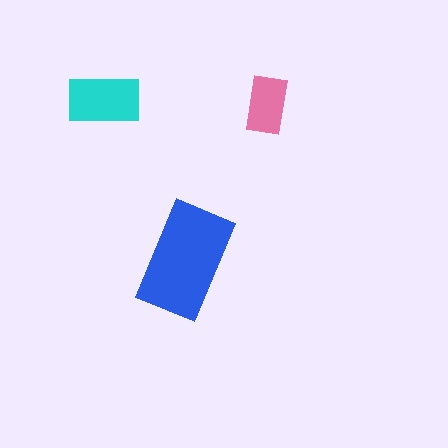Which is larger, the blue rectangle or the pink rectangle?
The blue one.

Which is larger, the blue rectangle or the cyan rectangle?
The blue one.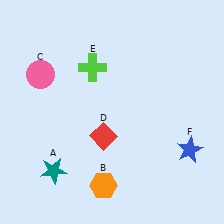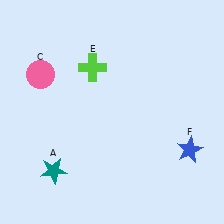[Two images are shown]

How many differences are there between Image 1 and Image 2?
There are 2 differences between the two images.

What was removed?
The red diamond (D), the orange hexagon (B) were removed in Image 2.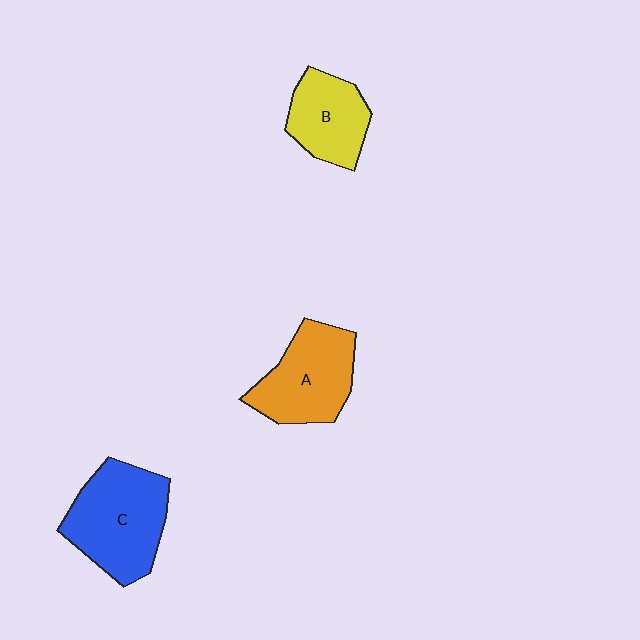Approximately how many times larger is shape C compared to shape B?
Approximately 1.5 times.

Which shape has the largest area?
Shape C (blue).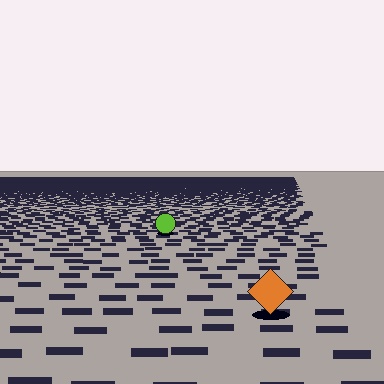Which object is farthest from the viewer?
The lime circle is farthest from the viewer. It appears smaller and the ground texture around it is denser.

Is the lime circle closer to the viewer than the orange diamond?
No. The orange diamond is closer — you can tell from the texture gradient: the ground texture is coarser near it.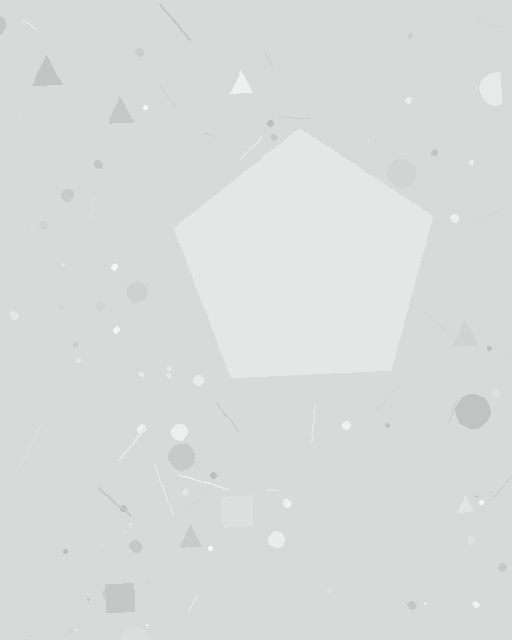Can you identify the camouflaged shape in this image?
The camouflaged shape is a pentagon.